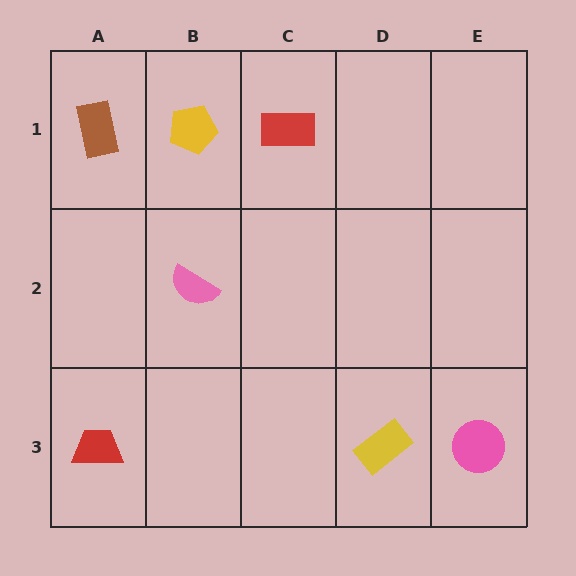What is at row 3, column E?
A pink circle.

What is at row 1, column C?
A red rectangle.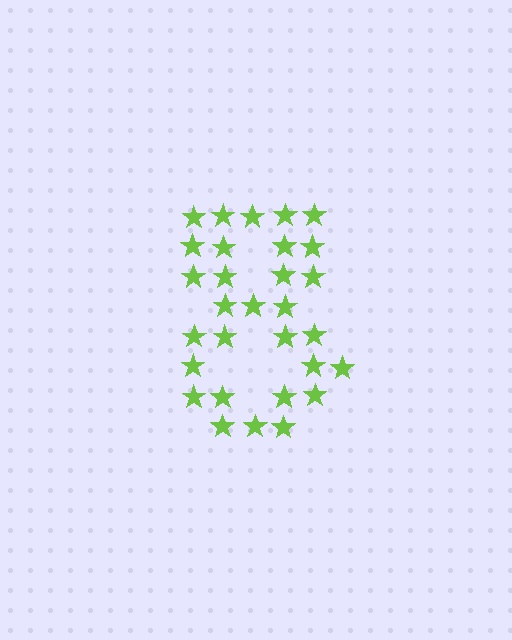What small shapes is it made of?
It is made of small stars.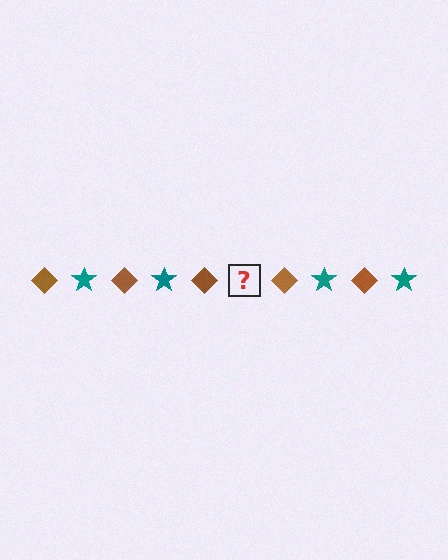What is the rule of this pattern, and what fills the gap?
The rule is that the pattern alternates between brown diamond and teal star. The gap should be filled with a teal star.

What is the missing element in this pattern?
The missing element is a teal star.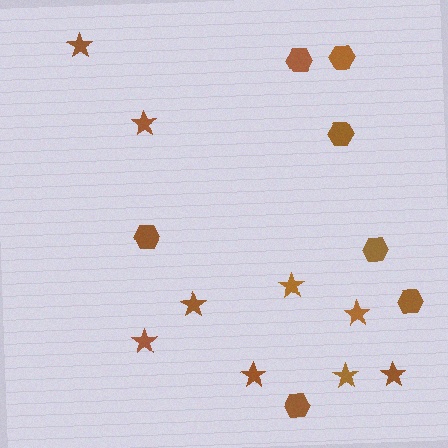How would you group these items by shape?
There are 2 groups: one group of stars (9) and one group of hexagons (7).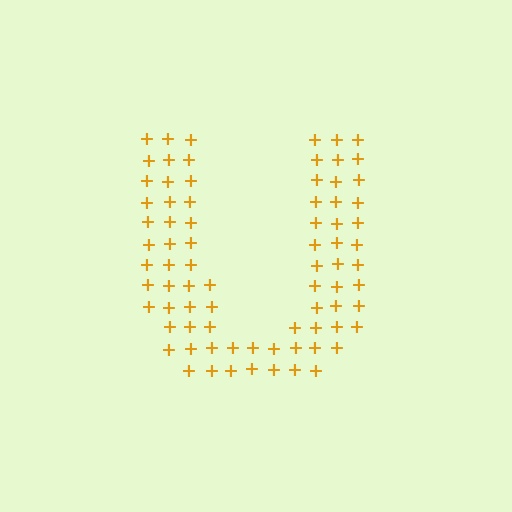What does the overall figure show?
The overall figure shows the letter U.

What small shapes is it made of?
It is made of small plus signs.